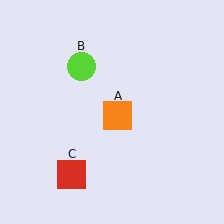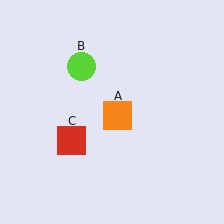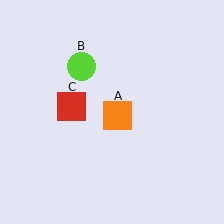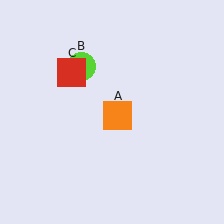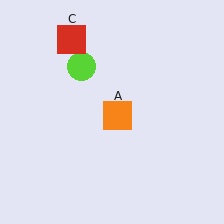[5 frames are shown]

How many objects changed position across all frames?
1 object changed position: red square (object C).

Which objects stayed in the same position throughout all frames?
Orange square (object A) and lime circle (object B) remained stationary.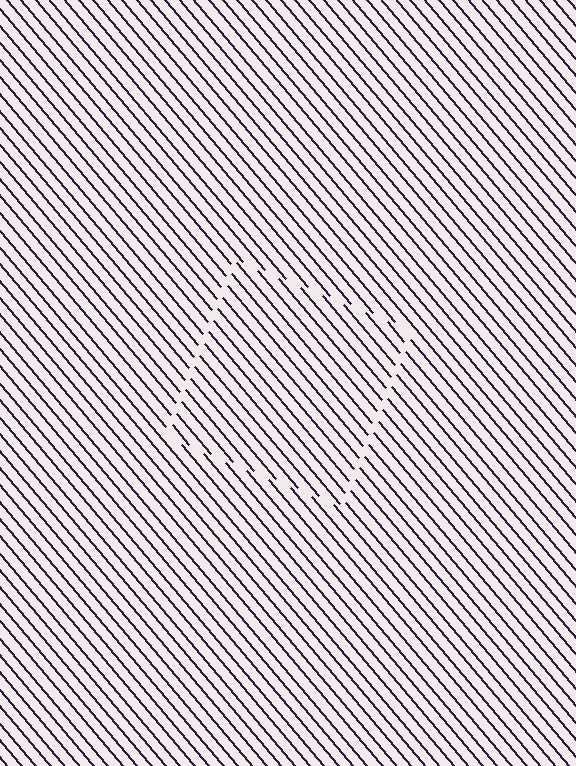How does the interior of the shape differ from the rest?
The interior of the shape contains the same grating, shifted by half a period — the contour is defined by the phase discontinuity where line-ends from the inner and outer gratings abut.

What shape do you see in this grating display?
An illusory square. The interior of the shape contains the same grating, shifted by half a period — the contour is defined by the phase discontinuity where line-ends from the inner and outer gratings abut.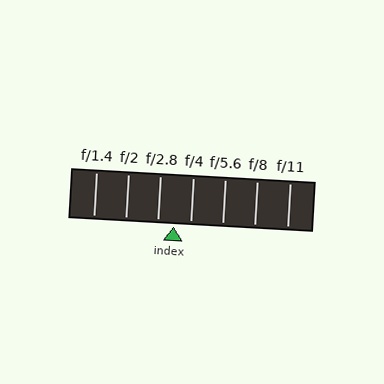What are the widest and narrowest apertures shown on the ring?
The widest aperture shown is f/1.4 and the narrowest is f/11.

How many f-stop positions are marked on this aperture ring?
There are 7 f-stop positions marked.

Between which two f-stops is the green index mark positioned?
The index mark is between f/2.8 and f/4.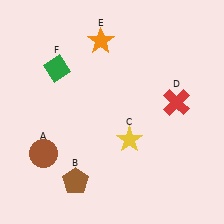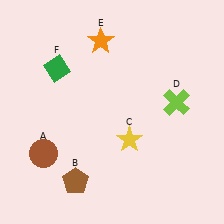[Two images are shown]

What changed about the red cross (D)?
In Image 1, D is red. In Image 2, it changed to lime.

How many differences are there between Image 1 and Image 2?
There is 1 difference between the two images.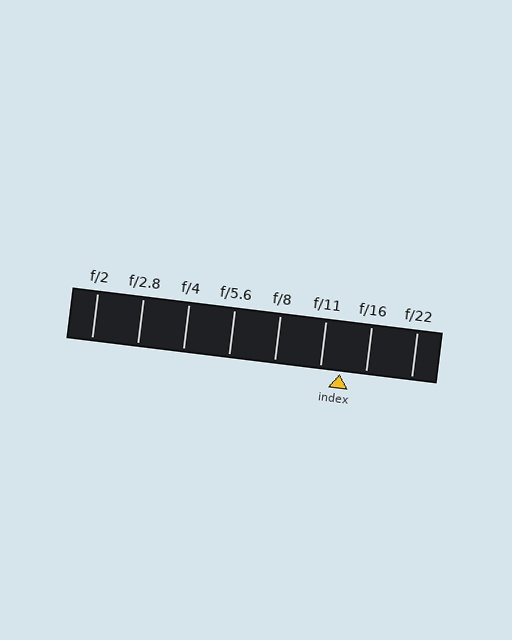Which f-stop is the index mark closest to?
The index mark is closest to f/11.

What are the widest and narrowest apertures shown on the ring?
The widest aperture shown is f/2 and the narrowest is f/22.